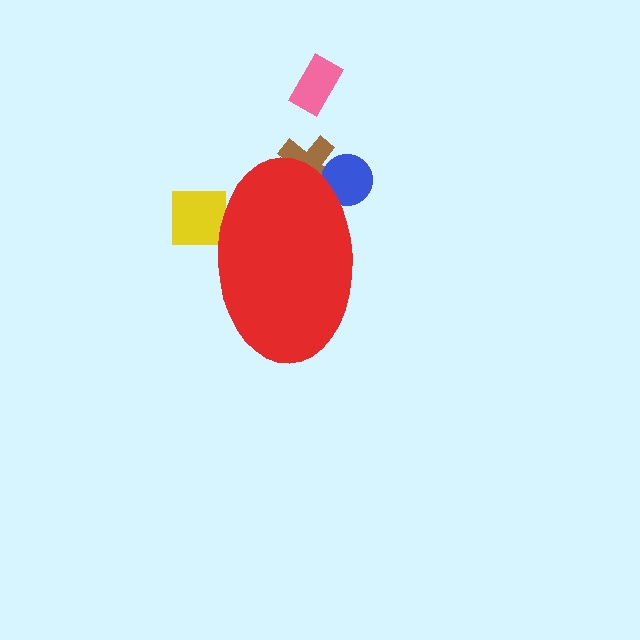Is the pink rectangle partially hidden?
No, the pink rectangle is fully visible.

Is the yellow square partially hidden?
Yes, the yellow square is partially hidden behind the red ellipse.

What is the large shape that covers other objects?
A red ellipse.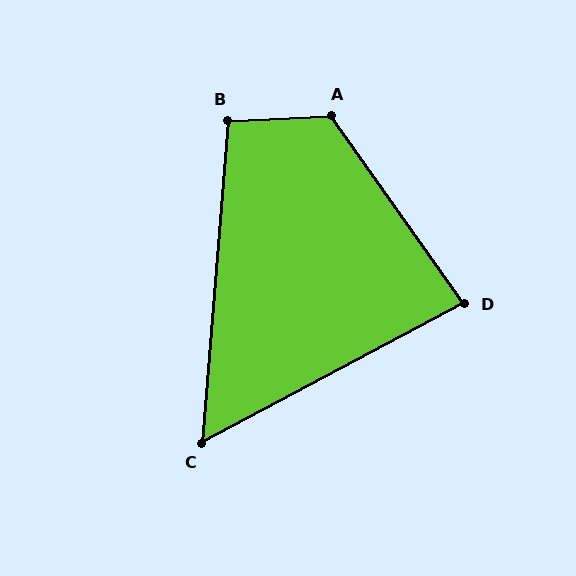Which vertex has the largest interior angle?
A, at approximately 123 degrees.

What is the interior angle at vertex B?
Approximately 97 degrees (obtuse).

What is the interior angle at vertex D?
Approximately 83 degrees (acute).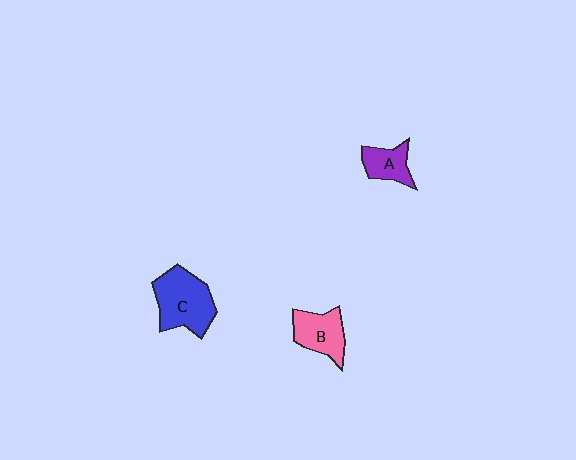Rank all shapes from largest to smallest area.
From largest to smallest: C (blue), B (pink), A (purple).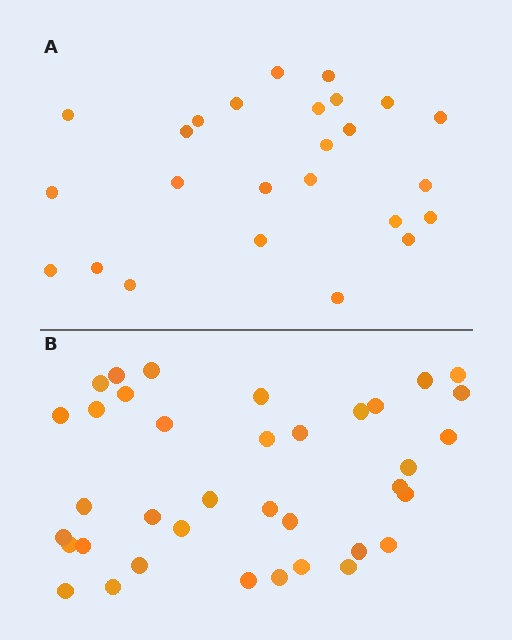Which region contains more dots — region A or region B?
Region B (the bottom region) has more dots.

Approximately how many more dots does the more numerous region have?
Region B has roughly 12 or so more dots than region A.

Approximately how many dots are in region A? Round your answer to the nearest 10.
About 20 dots. (The exact count is 25, which rounds to 20.)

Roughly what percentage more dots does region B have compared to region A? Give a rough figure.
About 50% more.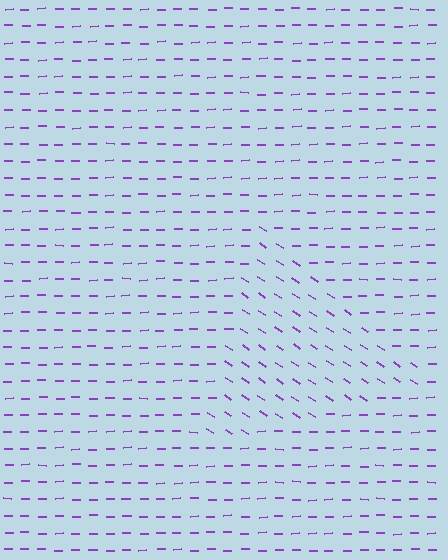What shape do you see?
I see a triangle.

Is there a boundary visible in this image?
Yes, there is a texture boundary formed by a change in line orientation.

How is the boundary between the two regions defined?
The boundary is defined purely by a change in line orientation (approximately 34 degrees difference). All lines are the same color and thickness.